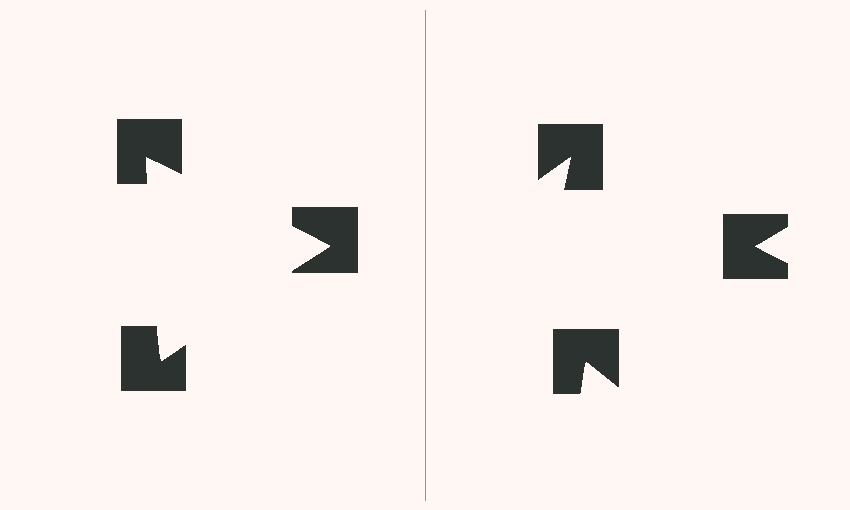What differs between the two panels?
The notched squares are positioned identically on both sides; only the wedge orientations differ. On the left they align to a triangle; on the right they are misaligned.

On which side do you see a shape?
An illusory triangle appears on the left side. On the right side the wedge cuts are rotated, so no coherent shape forms.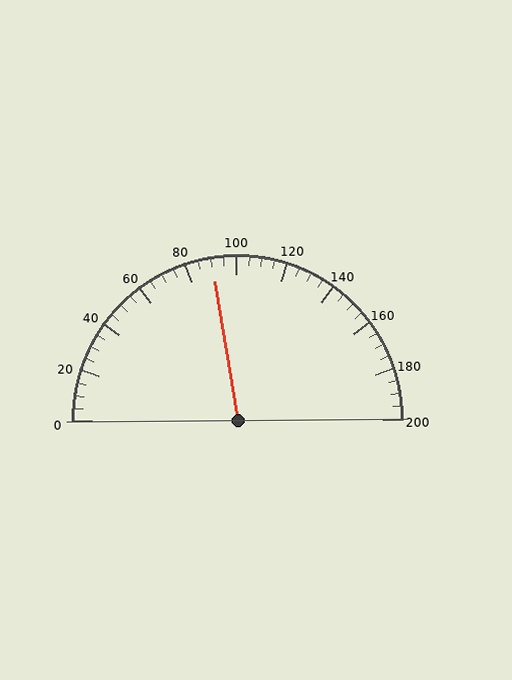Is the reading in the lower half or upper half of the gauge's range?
The reading is in the lower half of the range (0 to 200).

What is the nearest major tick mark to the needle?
The nearest major tick mark is 80.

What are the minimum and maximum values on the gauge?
The gauge ranges from 0 to 200.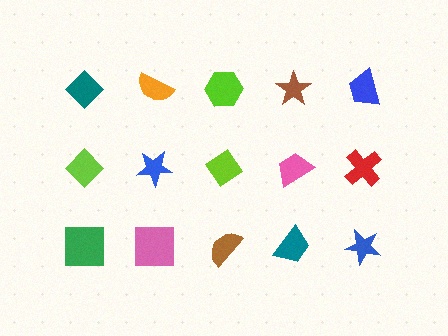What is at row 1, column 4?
A brown star.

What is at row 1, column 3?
A lime hexagon.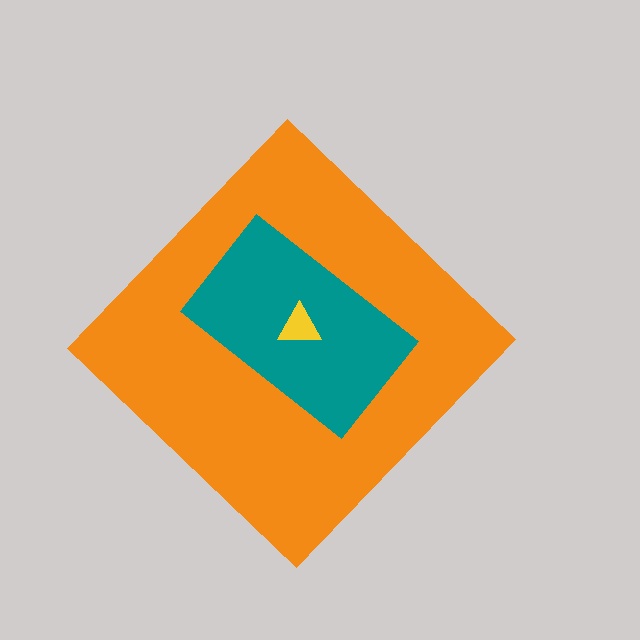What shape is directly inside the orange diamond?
The teal rectangle.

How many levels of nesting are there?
3.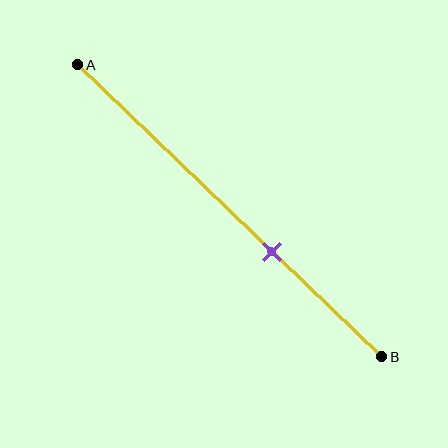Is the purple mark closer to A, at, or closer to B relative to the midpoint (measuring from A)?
The purple mark is closer to point B than the midpoint of segment AB.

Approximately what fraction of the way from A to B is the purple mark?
The purple mark is approximately 65% of the way from A to B.